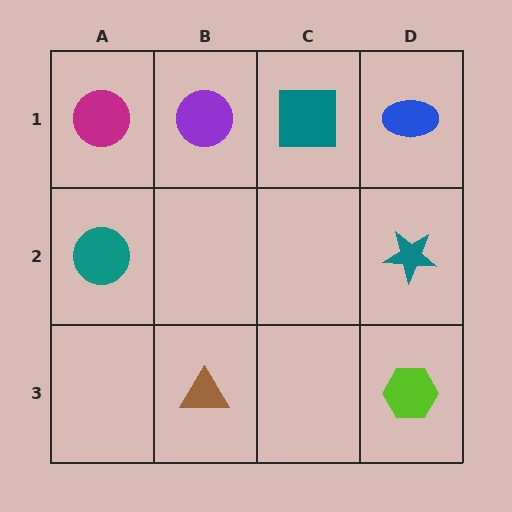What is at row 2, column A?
A teal circle.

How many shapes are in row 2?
2 shapes.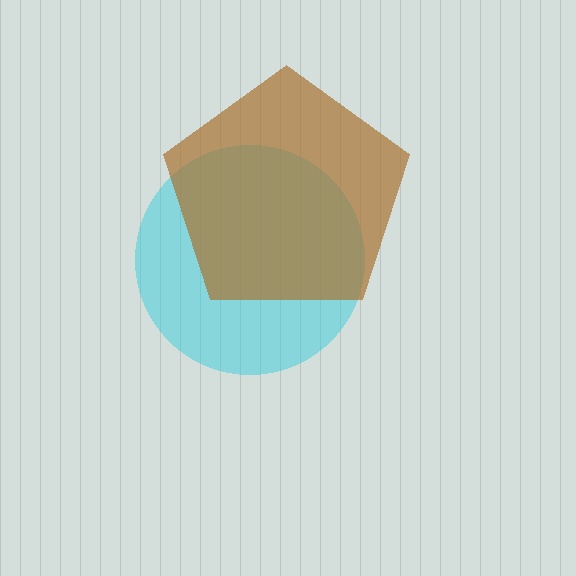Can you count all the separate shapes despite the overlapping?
Yes, there are 2 separate shapes.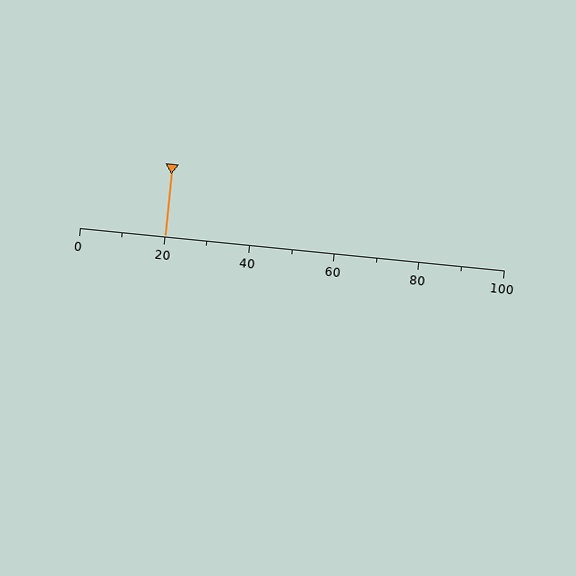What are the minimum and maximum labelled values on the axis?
The axis runs from 0 to 100.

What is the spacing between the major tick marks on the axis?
The major ticks are spaced 20 apart.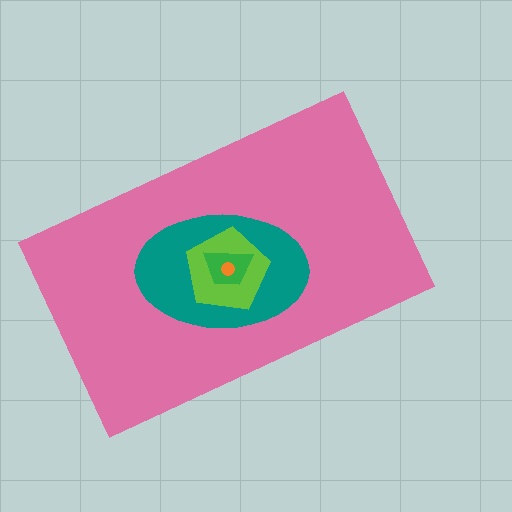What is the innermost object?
The orange circle.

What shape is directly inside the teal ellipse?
The lime pentagon.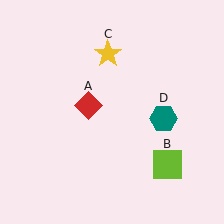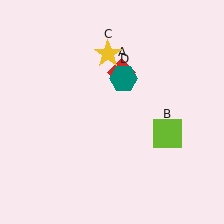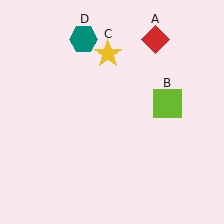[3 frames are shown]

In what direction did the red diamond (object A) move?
The red diamond (object A) moved up and to the right.